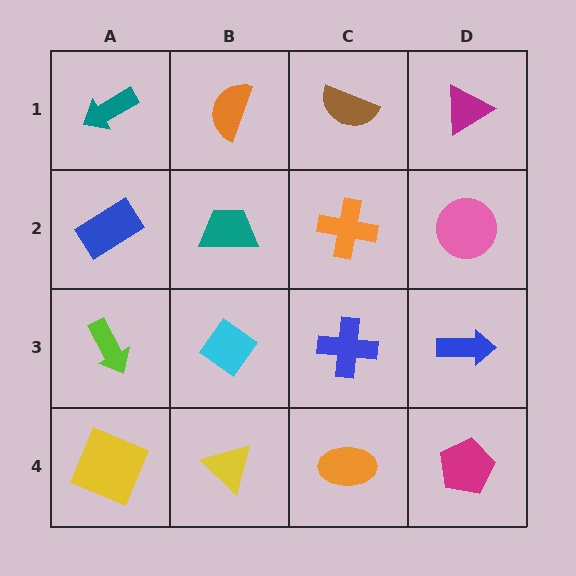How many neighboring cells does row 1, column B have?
3.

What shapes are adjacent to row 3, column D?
A pink circle (row 2, column D), a magenta pentagon (row 4, column D), a blue cross (row 3, column C).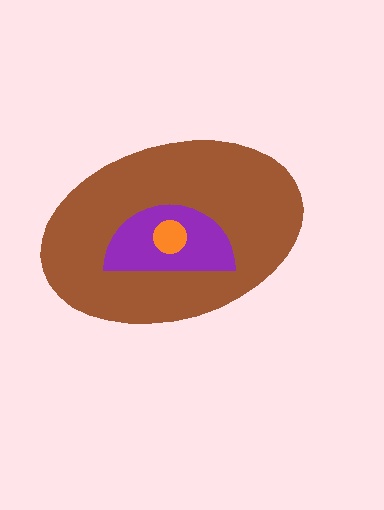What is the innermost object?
The orange circle.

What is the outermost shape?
The brown ellipse.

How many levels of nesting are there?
3.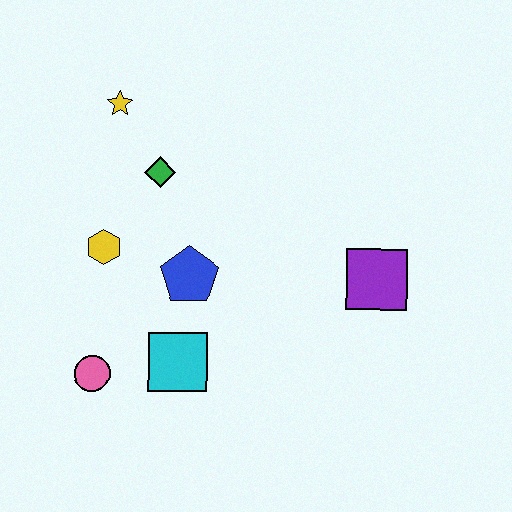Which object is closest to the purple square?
The blue pentagon is closest to the purple square.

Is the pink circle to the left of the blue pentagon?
Yes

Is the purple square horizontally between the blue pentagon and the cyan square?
No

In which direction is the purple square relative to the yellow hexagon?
The purple square is to the right of the yellow hexagon.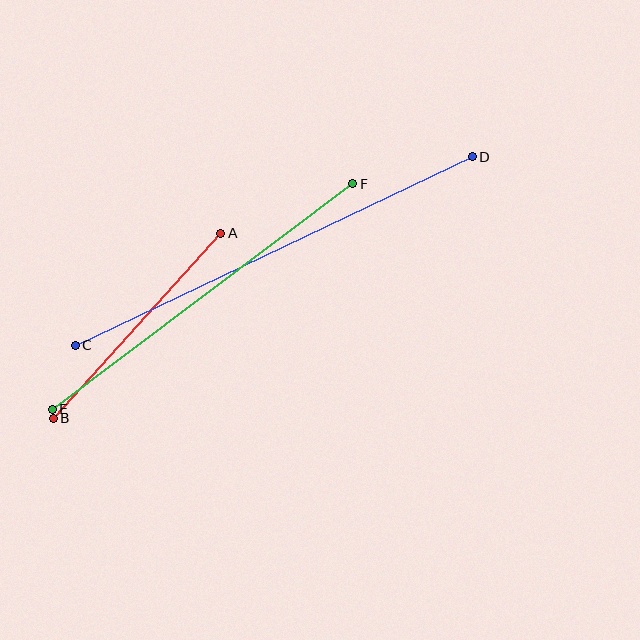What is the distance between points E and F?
The distance is approximately 376 pixels.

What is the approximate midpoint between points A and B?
The midpoint is at approximately (137, 326) pixels.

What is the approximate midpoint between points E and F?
The midpoint is at approximately (202, 297) pixels.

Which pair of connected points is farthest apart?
Points C and D are farthest apart.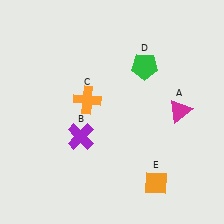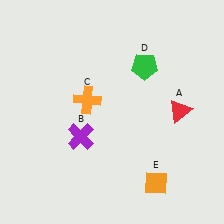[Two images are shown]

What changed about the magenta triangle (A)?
In Image 1, A is magenta. In Image 2, it changed to red.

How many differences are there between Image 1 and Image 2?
There is 1 difference between the two images.